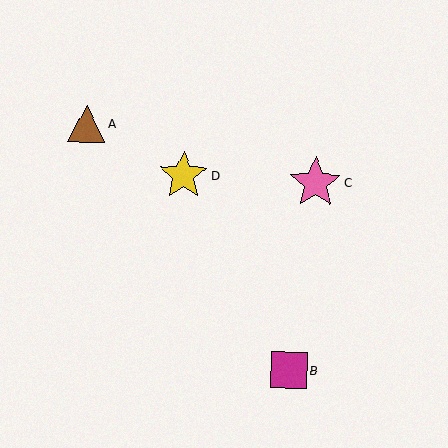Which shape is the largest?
The pink star (labeled C) is the largest.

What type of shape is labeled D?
Shape D is a yellow star.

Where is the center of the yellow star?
The center of the yellow star is at (184, 175).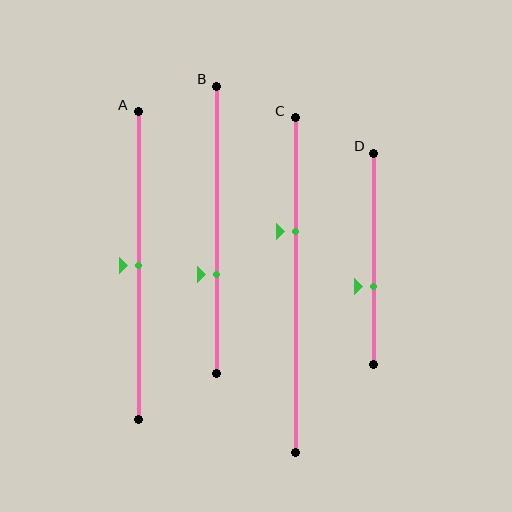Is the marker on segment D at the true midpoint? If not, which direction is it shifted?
No, the marker on segment D is shifted downward by about 13% of the segment length.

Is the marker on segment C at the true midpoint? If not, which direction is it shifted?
No, the marker on segment C is shifted upward by about 16% of the segment length.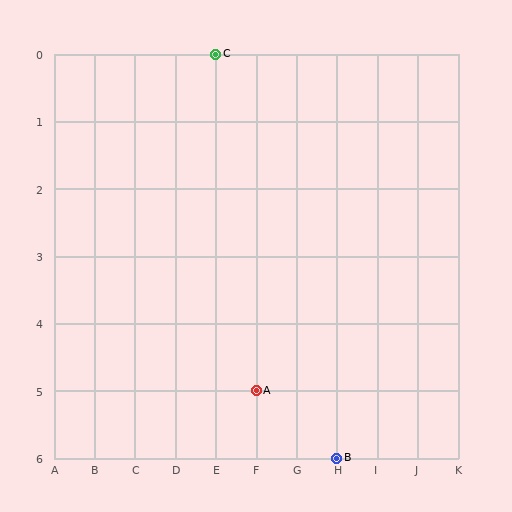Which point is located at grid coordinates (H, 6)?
Point B is at (H, 6).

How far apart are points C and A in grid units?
Points C and A are 1 column and 5 rows apart (about 5.1 grid units diagonally).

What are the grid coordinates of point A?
Point A is at grid coordinates (F, 5).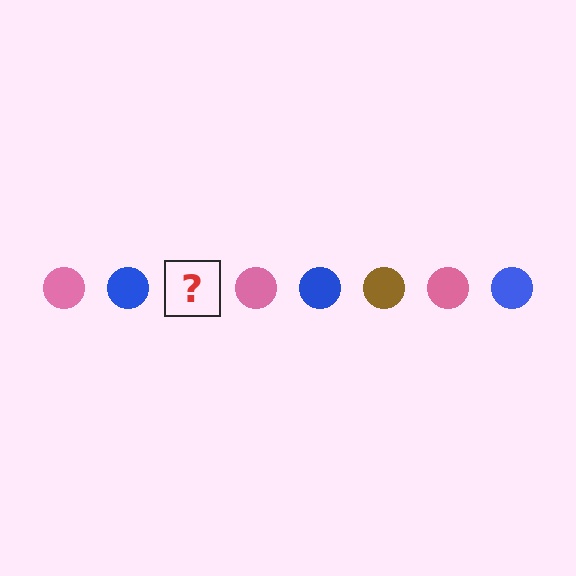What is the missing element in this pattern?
The missing element is a brown circle.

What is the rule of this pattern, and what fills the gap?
The rule is that the pattern cycles through pink, blue, brown circles. The gap should be filled with a brown circle.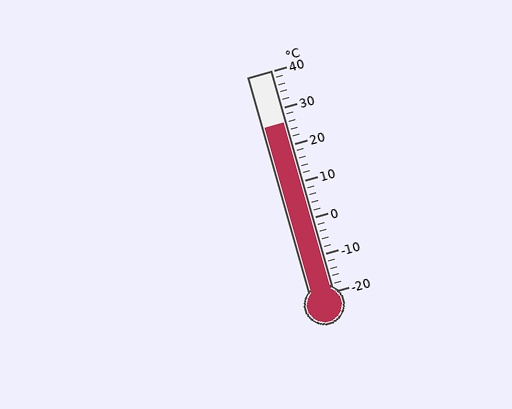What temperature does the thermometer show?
The thermometer shows approximately 26°C.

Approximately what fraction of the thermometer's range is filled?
The thermometer is filled to approximately 75% of its range.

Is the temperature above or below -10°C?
The temperature is above -10°C.